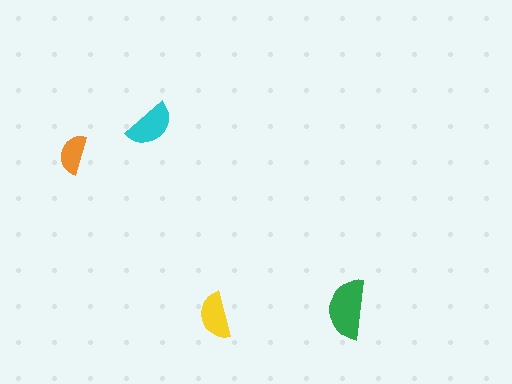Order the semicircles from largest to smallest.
the green one, the cyan one, the yellow one, the orange one.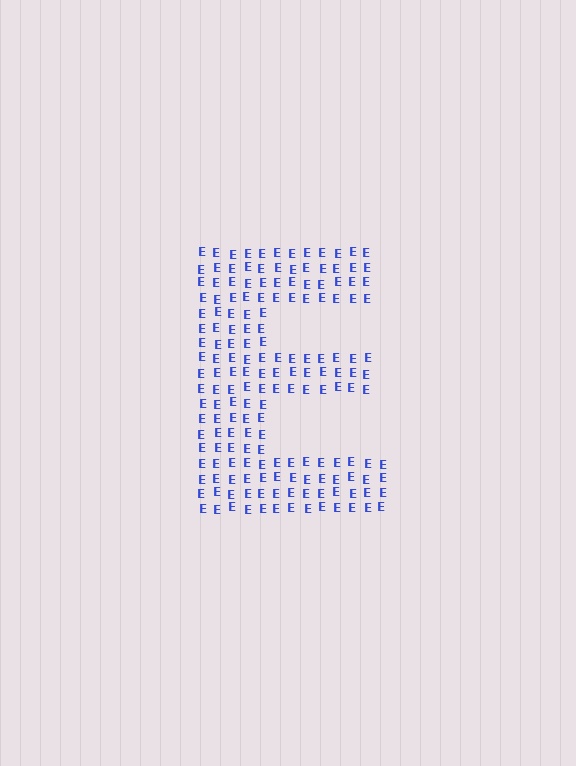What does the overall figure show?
The overall figure shows the letter E.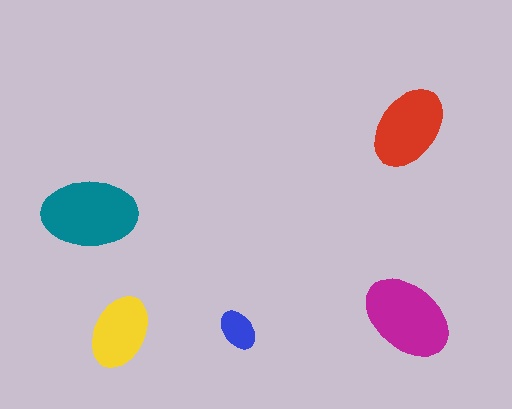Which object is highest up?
The red ellipse is topmost.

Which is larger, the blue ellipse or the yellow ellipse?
The yellow one.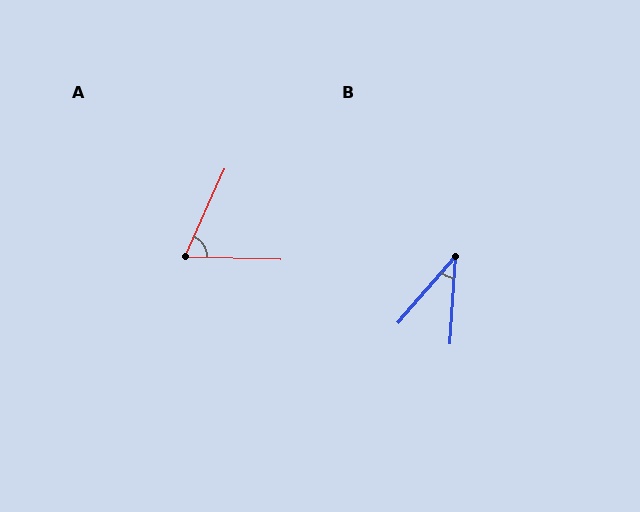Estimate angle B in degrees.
Approximately 37 degrees.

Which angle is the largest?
A, at approximately 67 degrees.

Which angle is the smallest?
B, at approximately 37 degrees.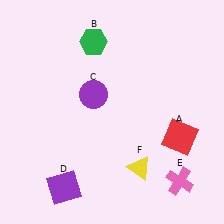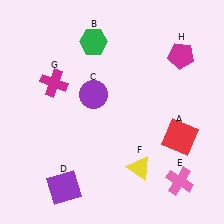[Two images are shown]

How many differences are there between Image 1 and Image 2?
There are 2 differences between the two images.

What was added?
A magenta cross (G), a magenta pentagon (H) were added in Image 2.